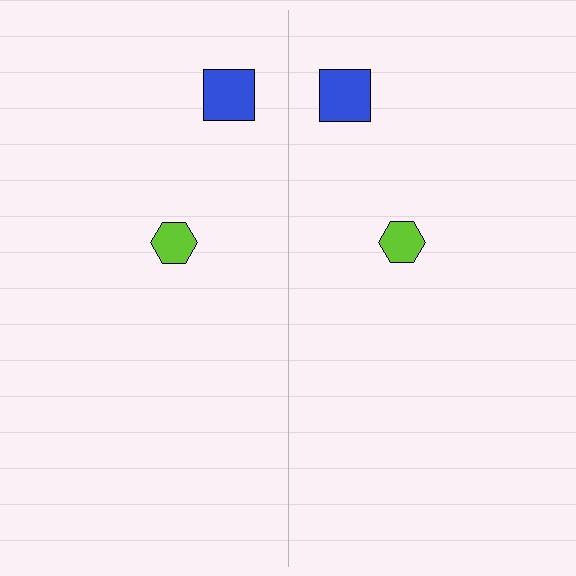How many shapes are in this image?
There are 4 shapes in this image.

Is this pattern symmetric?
Yes, this pattern has bilateral (reflection) symmetry.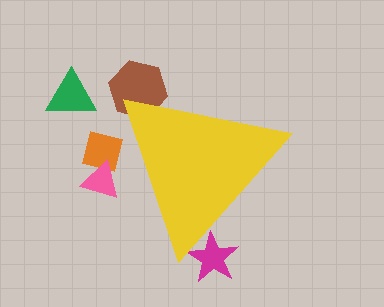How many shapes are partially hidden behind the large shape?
4 shapes are partially hidden.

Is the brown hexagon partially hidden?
Yes, the brown hexagon is partially hidden behind the yellow triangle.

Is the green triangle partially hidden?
No, the green triangle is fully visible.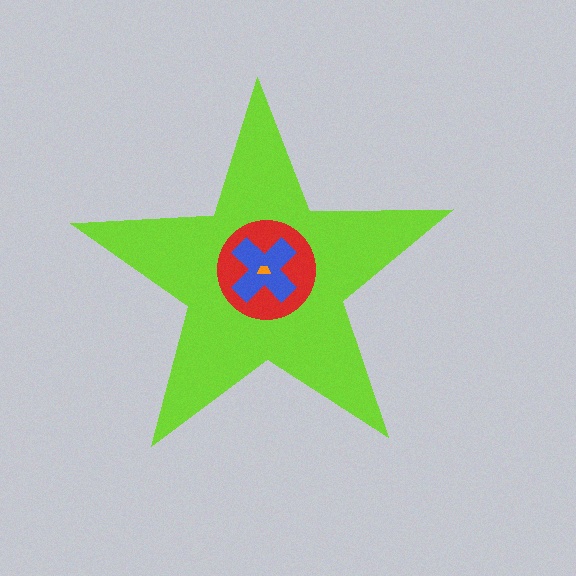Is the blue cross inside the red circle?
Yes.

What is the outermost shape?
The lime star.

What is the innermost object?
The orange trapezoid.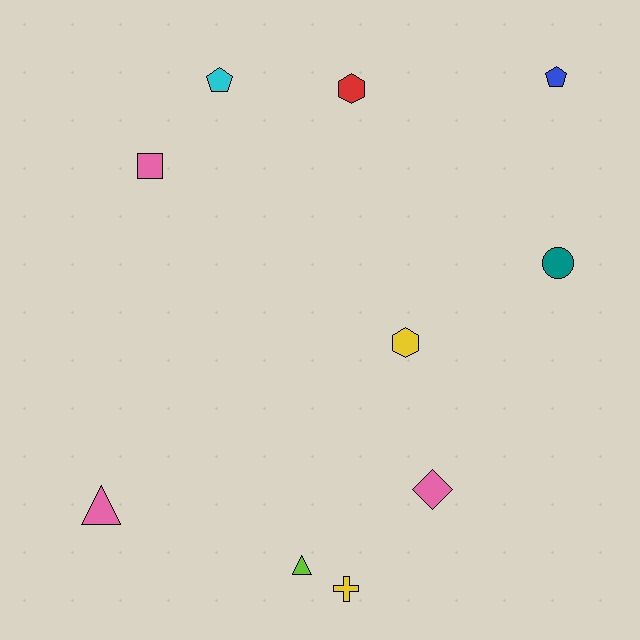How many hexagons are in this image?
There are 2 hexagons.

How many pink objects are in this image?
There are 3 pink objects.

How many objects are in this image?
There are 10 objects.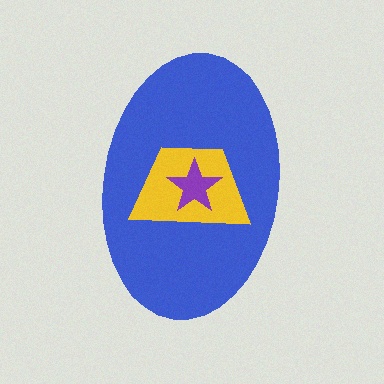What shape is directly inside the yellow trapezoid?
The purple star.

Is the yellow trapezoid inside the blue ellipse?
Yes.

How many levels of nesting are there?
3.